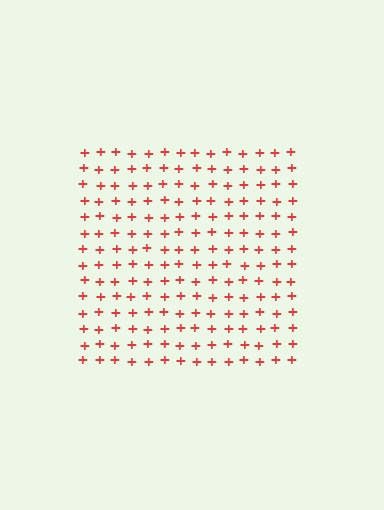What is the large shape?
The large shape is a square.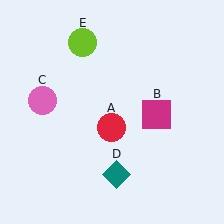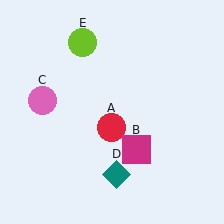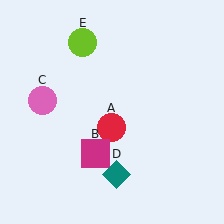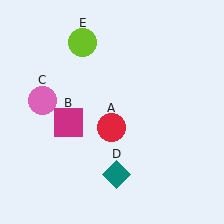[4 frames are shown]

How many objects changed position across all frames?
1 object changed position: magenta square (object B).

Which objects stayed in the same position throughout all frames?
Red circle (object A) and pink circle (object C) and teal diamond (object D) and lime circle (object E) remained stationary.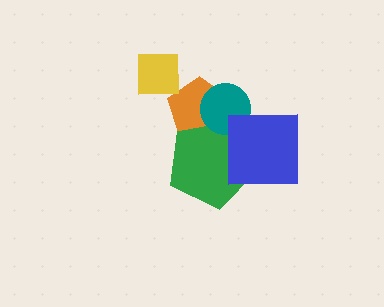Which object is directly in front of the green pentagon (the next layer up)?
The teal circle is directly in front of the green pentagon.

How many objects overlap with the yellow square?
1 object overlaps with the yellow square.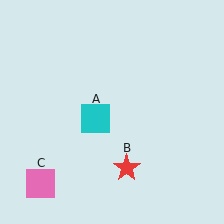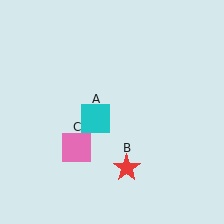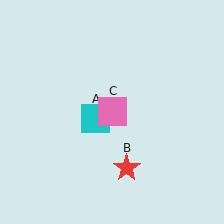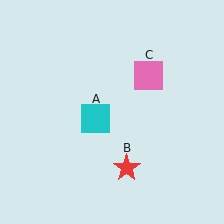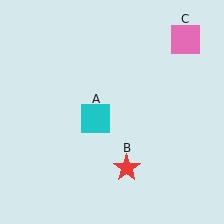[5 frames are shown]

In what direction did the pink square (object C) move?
The pink square (object C) moved up and to the right.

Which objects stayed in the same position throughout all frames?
Cyan square (object A) and red star (object B) remained stationary.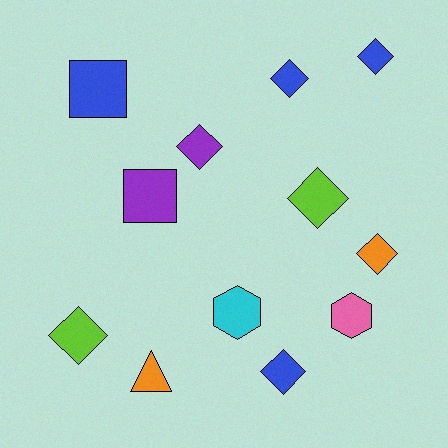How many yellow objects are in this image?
There are no yellow objects.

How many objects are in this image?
There are 12 objects.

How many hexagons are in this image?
There are 2 hexagons.